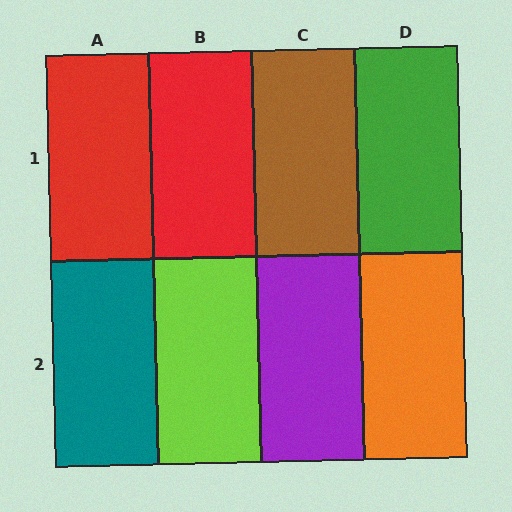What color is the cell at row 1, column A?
Red.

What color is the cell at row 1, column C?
Brown.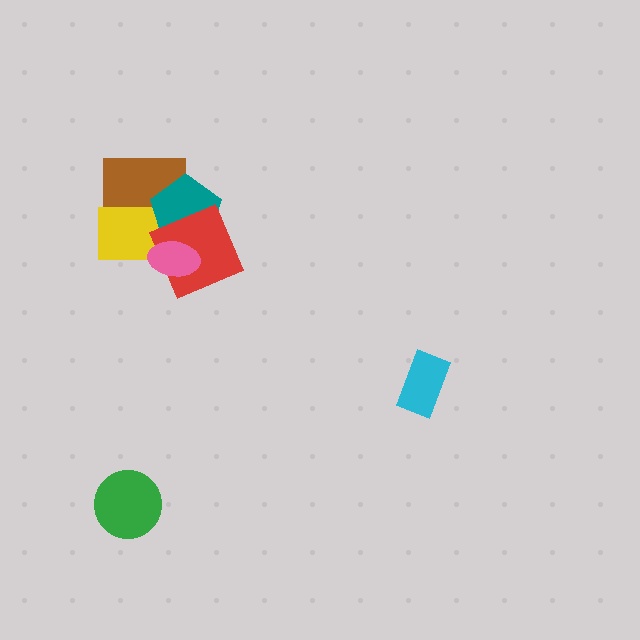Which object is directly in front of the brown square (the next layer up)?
The yellow rectangle is directly in front of the brown square.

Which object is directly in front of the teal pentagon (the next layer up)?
The red square is directly in front of the teal pentagon.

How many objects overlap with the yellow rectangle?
4 objects overlap with the yellow rectangle.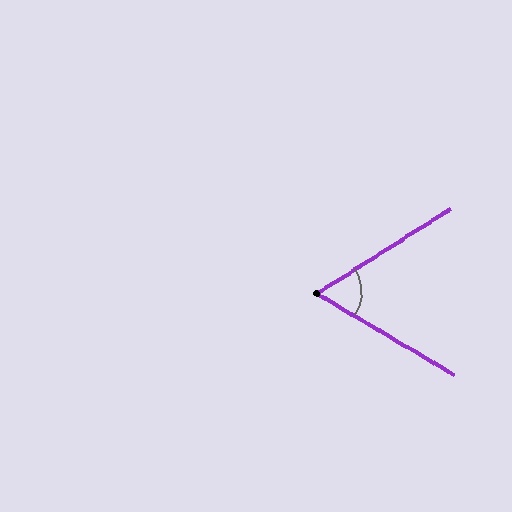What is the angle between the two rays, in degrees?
Approximately 63 degrees.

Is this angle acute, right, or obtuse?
It is acute.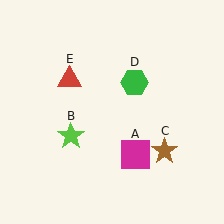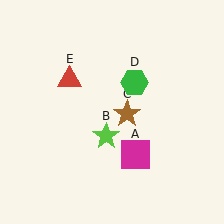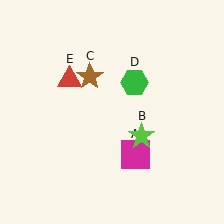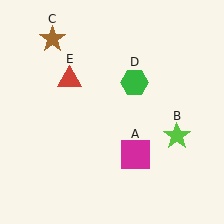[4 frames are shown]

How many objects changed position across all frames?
2 objects changed position: lime star (object B), brown star (object C).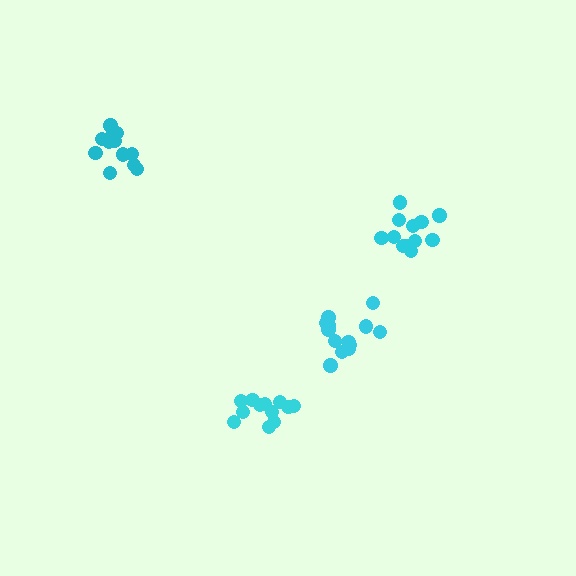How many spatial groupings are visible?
There are 4 spatial groupings.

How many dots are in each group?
Group 1: 13 dots, Group 2: 12 dots, Group 3: 13 dots, Group 4: 12 dots (50 total).